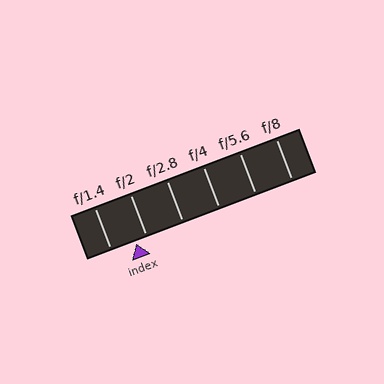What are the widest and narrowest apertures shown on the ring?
The widest aperture shown is f/1.4 and the narrowest is f/8.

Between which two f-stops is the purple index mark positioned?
The index mark is between f/1.4 and f/2.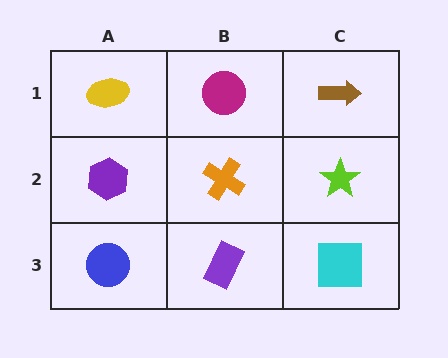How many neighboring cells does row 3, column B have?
3.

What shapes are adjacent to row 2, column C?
A brown arrow (row 1, column C), a cyan square (row 3, column C), an orange cross (row 2, column B).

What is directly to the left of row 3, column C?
A purple rectangle.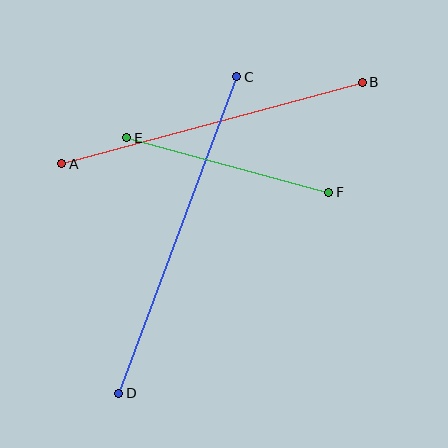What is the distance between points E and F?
The distance is approximately 209 pixels.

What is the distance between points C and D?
The distance is approximately 338 pixels.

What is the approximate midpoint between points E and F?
The midpoint is at approximately (228, 165) pixels.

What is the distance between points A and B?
The distance is approximately 312 pixels.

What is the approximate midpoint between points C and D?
The midpoint is at approximately (178, 235) pixels.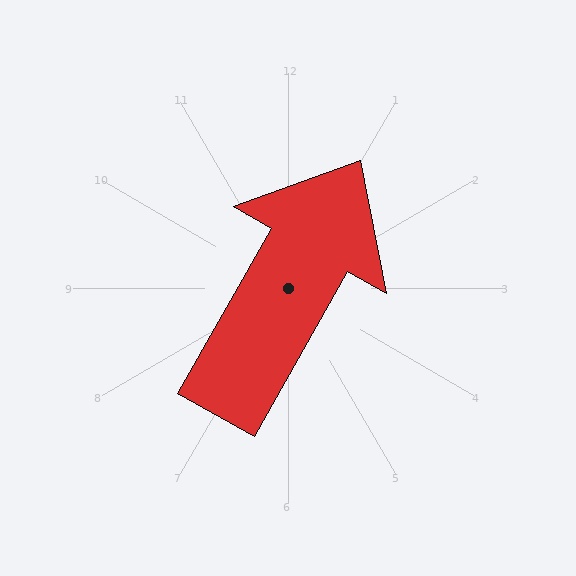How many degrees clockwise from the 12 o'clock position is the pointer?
Approximately 30 degrees.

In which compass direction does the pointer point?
Northeast.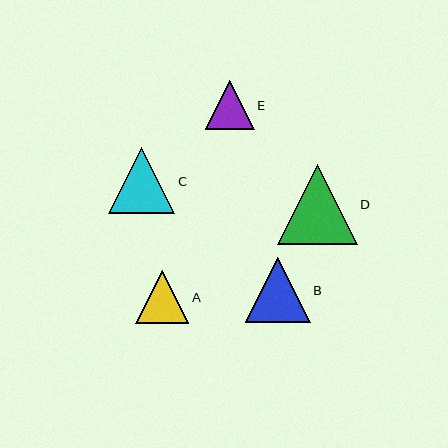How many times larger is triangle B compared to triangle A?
Triangle B is approximately 1.2 times the size of triangle A.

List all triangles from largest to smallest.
From largest to smallest: D, C, B, A, E.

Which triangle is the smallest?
Triangle E is the smallest with a size of approximately 49 pixels.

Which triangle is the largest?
Triangle D is the largest with a size of approximately 79 pixels.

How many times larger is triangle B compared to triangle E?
Triangle B is approximately 1.3 times the size of triangle E.